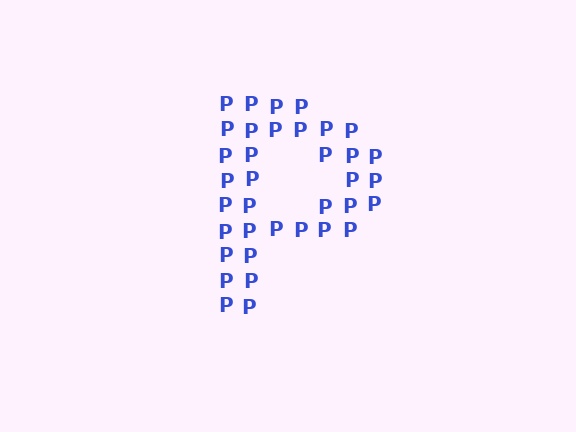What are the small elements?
The small elements are letter P's.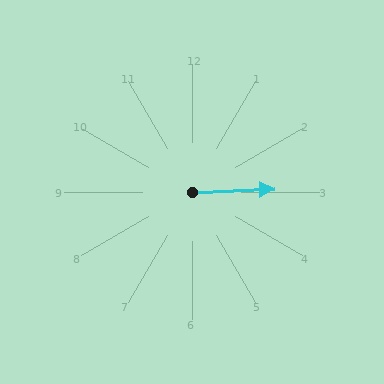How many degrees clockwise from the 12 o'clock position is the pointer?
Approximately 88 degrees.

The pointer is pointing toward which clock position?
Roughly 3 o'clock.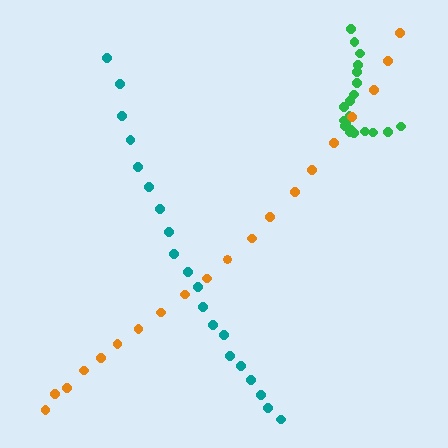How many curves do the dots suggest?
There are 3 distinct paths.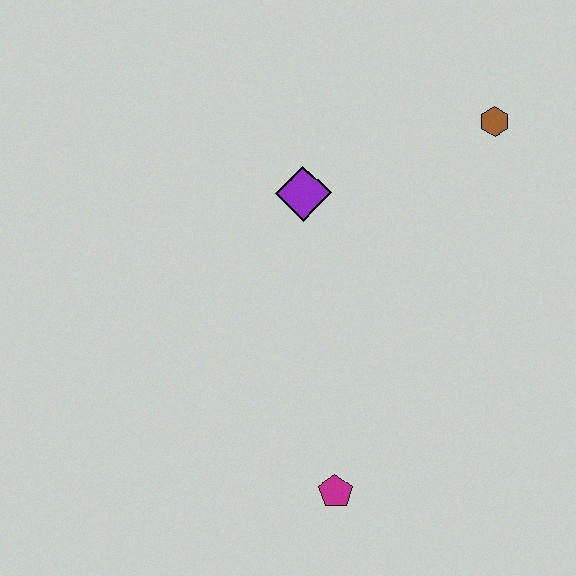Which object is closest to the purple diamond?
The brown hexagon is closest to the purple diamond.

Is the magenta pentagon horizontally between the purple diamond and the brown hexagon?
Yes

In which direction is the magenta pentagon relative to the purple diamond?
The magenta pentagon is below the purple diamond.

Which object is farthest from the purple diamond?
The magenta pentagon is farthest from the purple diamond.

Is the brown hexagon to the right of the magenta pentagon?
Yes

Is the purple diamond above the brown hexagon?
No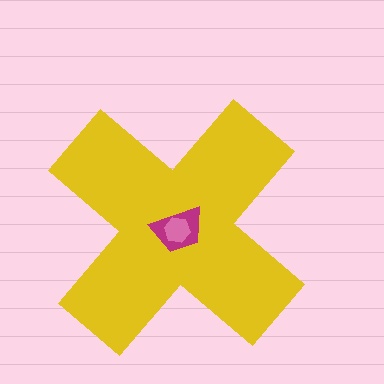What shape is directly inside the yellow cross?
The magenta trapezoid.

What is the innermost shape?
The pink hexagon.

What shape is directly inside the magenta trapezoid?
The pink hexagon.